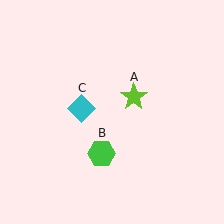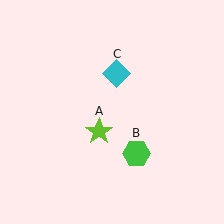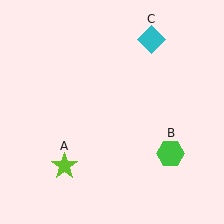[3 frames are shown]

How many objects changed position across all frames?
3 objects changed position: lime star (object A), green hexagon (object B), cyan diamond (object C).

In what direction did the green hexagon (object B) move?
The green hexagon (object B) moved right.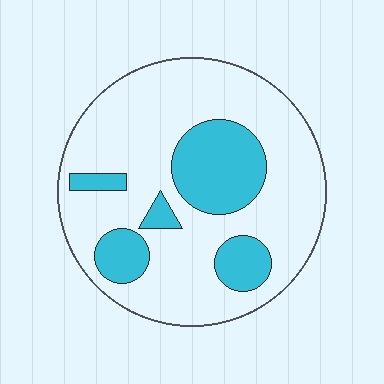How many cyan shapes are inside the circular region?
5.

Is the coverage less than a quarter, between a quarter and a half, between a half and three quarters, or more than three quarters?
Less than a quarter.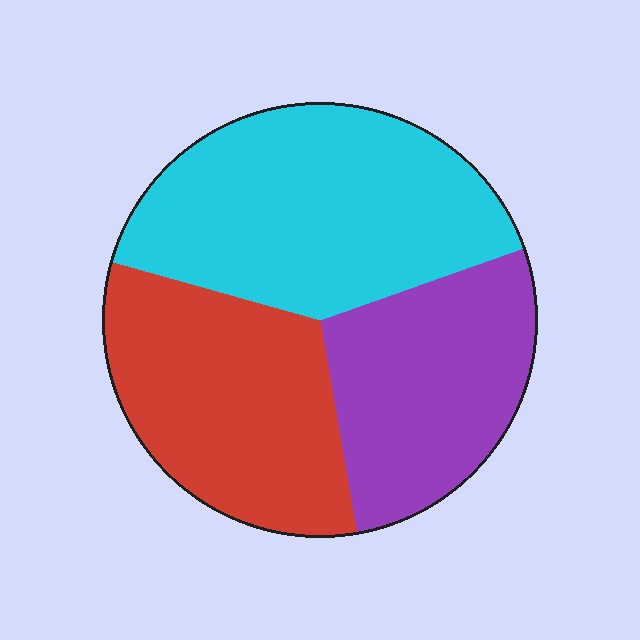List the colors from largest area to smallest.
From largest to smallest: cyan, red, purple.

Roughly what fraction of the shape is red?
Red takes up about one third (1/3) of the shape.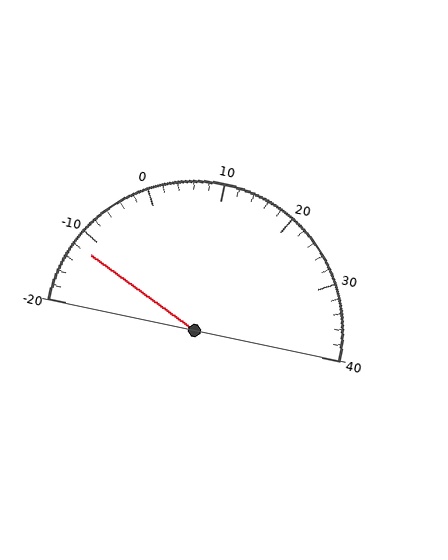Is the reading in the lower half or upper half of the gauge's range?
The reading is in the lower half of the range (-20 to 40).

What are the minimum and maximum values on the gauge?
The gauge ranges from -20 to 40.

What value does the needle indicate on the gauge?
The needle indicates approximately -12.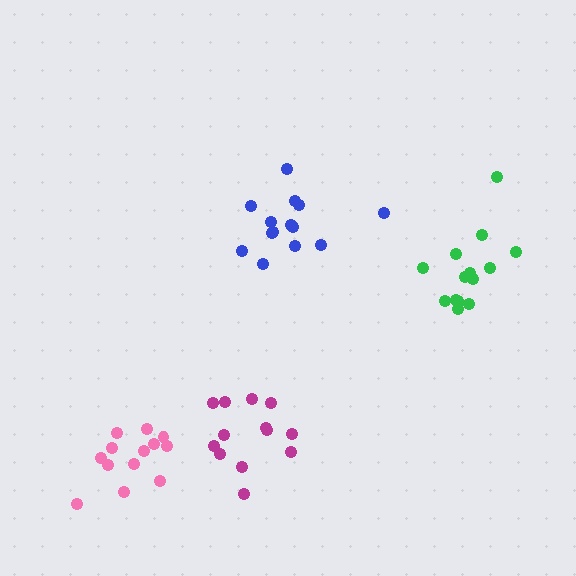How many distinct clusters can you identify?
There are 4 distinct clusters.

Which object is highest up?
The blue cluster is topmost.